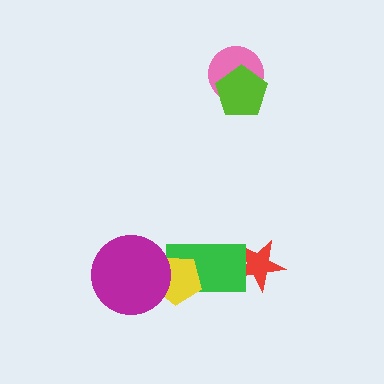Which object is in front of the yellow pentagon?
The magenta circle is in front of the yellow pentagon.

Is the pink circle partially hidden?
Yes, it is partially covered by another shape.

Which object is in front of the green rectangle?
The yellow pentagon is in front of the green rectangle.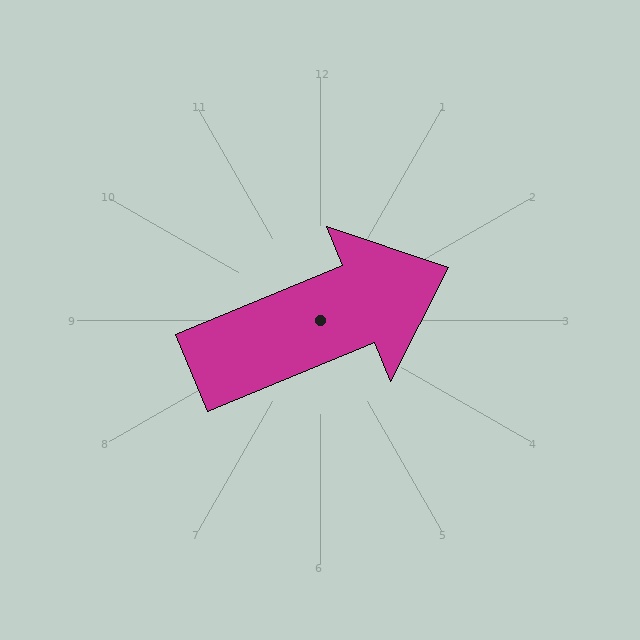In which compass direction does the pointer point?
East.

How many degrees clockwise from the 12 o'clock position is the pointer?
Approximately 68 degrees.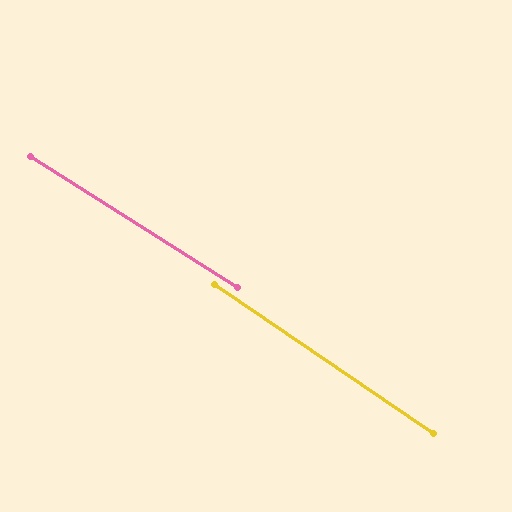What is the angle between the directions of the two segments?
Approximately 2 degrees.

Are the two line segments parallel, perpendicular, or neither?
Parallel — their directions differ by only 1.8°.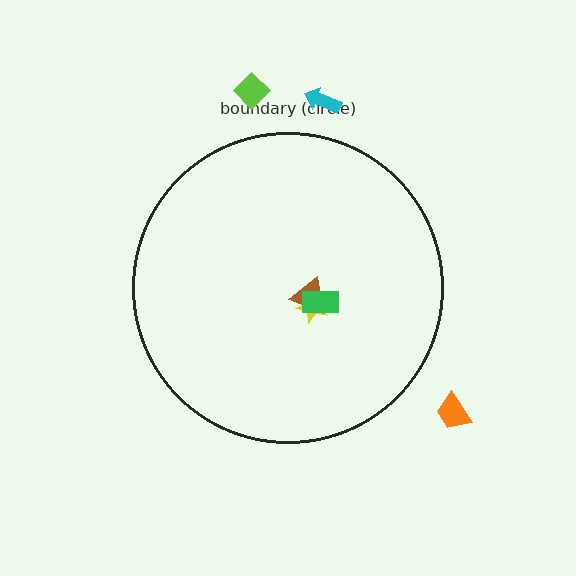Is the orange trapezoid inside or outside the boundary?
Outside.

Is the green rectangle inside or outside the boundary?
Inside.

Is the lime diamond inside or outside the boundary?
Outside.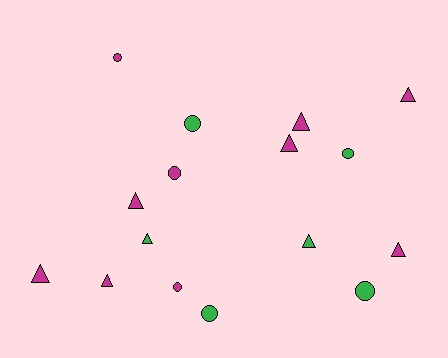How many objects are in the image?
There are 16 objects.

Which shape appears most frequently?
Triangle, with 9 objects.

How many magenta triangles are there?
There are 7 magenta triangles.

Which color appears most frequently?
Magenta, with 10 objects.